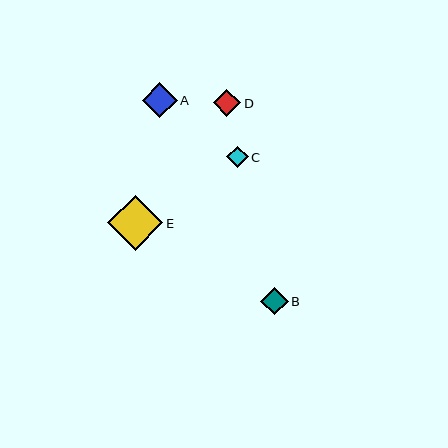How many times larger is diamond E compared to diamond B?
Diamond E is approximately 2.0 times the size of diamond B.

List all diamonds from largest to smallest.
From largest to smallest: E, A, B, D, C.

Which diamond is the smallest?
Diamond C is the smallest with a size of approximately 21 pixels.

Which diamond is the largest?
Diamond E is the largest with a size of approximately 55 pixels.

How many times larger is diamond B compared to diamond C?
Diamond B is approximately 1.3 times the size of diamond C.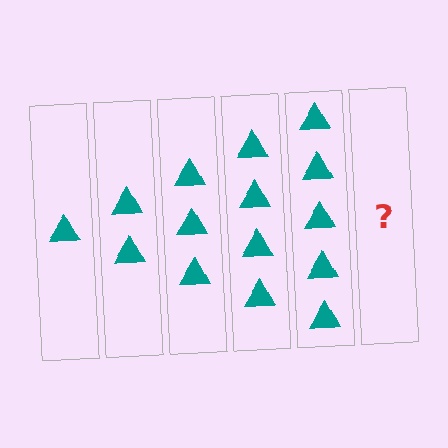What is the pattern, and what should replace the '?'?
The pattern is that each step adds one more triangle. The '?' should be 6 triangles.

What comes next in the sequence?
The next element should be 6 triangles.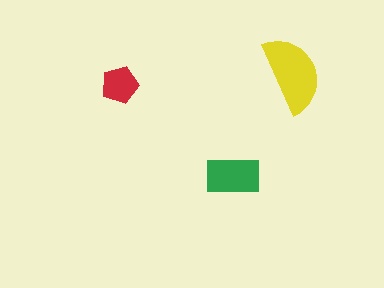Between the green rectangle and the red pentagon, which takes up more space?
The green rectangle.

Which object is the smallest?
The red pentagon.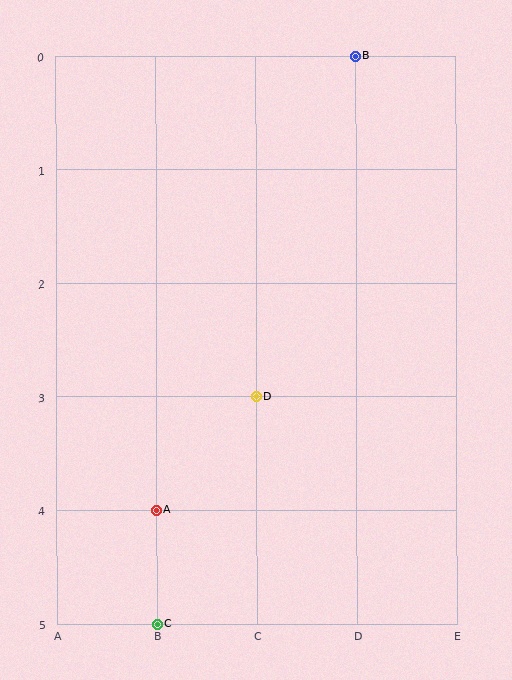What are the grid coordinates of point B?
Point B is at grid coordinates (D, 0).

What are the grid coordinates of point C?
Point C is at grid coordinates (B, 5).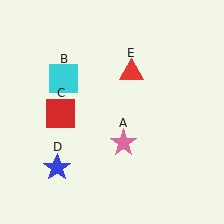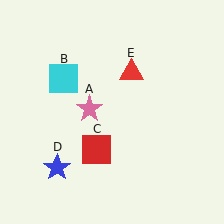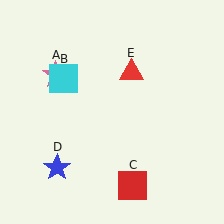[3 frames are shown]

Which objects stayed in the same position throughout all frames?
Cyan square (object B) and blue star (object D) and red triangle (object E) remained stationary.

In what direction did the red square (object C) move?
The red square (object C) moved down and to the right.